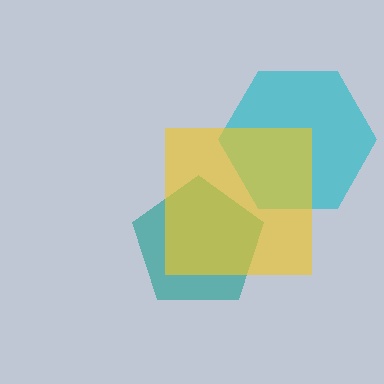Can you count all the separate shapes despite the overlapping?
Yes, there are 3 separate shapes.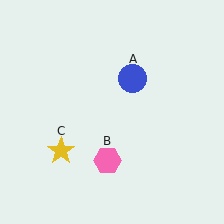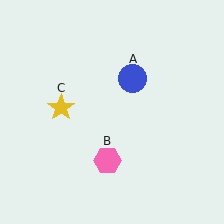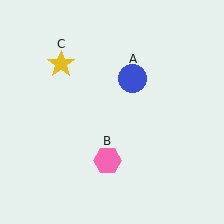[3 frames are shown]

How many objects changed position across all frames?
1 object changed position: yellow star (object C).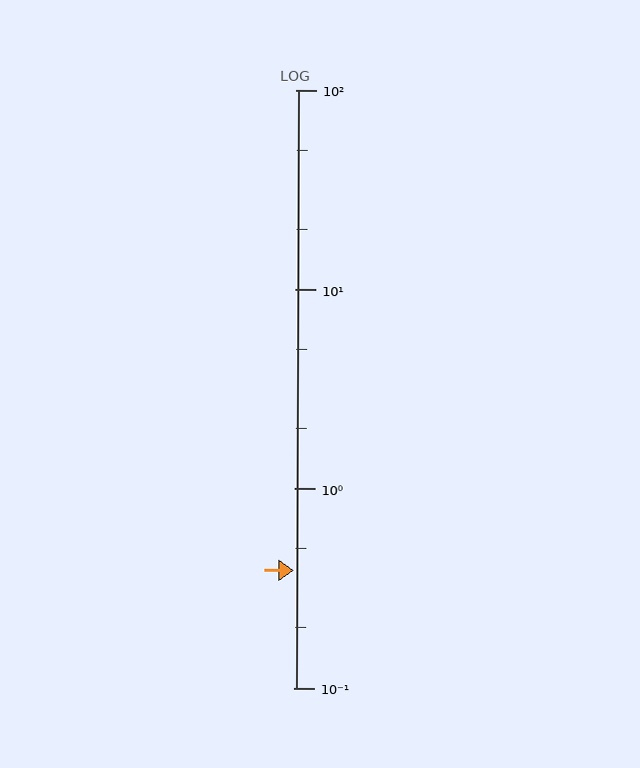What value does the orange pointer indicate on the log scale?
The pointer indicates approximately 0.39.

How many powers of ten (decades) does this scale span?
The scale spans 3 decades, from 0.1 to 100.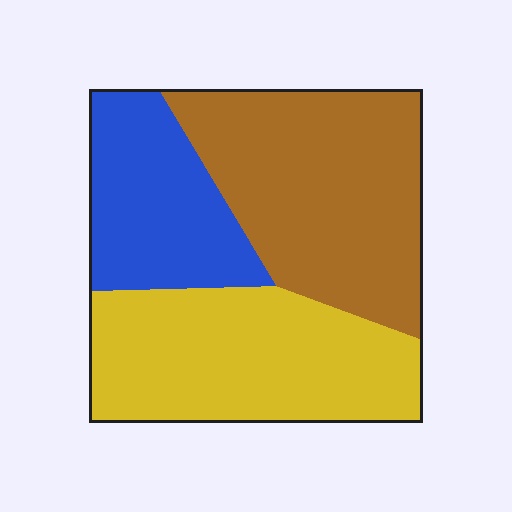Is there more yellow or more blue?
Yellow.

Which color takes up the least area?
Blue, at roughly 25%.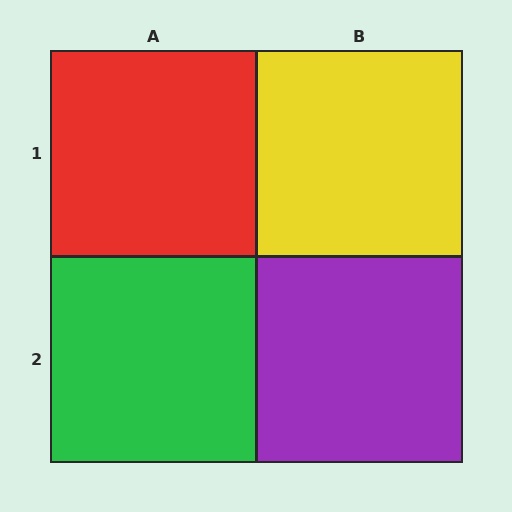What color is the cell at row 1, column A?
Red.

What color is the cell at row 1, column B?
Yellow.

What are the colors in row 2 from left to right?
Green, purple.